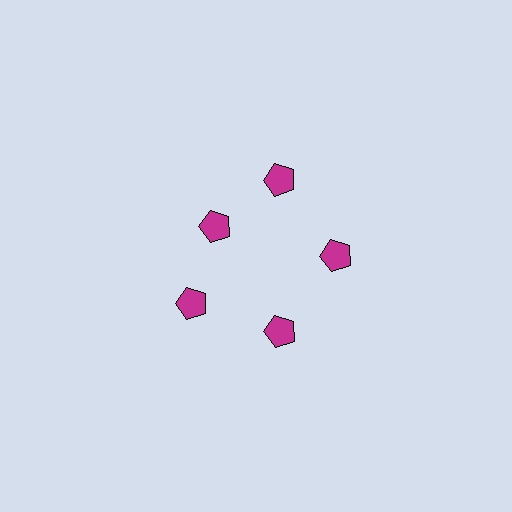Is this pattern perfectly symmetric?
No. The 5 magenta pentagons are arranged in a ring, but one element near the 10 o'clock position is pulled inward toward the center, breaking the 5-fold rotational symmetry.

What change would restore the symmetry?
The symmetry would be restored by moving it outward, back onto the ring so that all 5 pentagons sit at equal angles and equal distance from the center.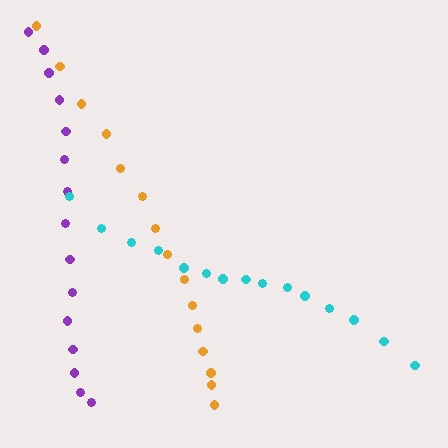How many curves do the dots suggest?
There are 3 distinct paths.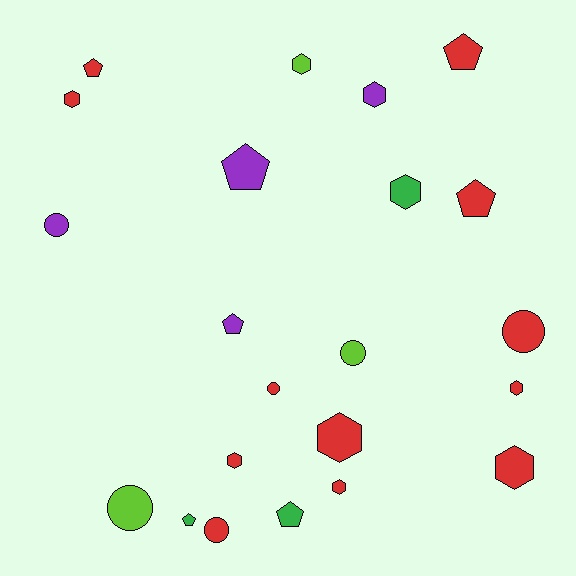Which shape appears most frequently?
Hexagon, with 9 objects.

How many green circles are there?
There are no green circles.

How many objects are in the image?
There are 22 objects.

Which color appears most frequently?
Red, with 12 objects.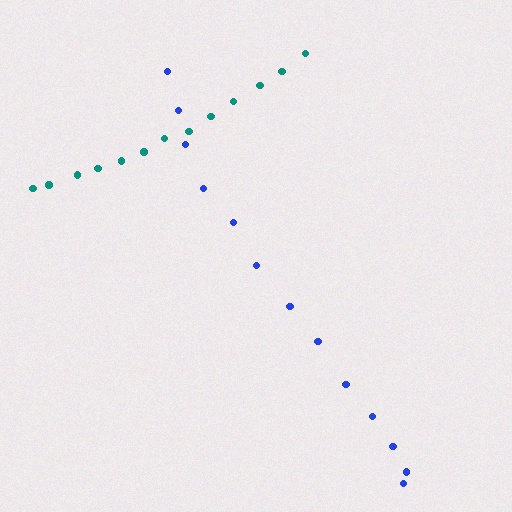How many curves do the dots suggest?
There are 2 distinct paths.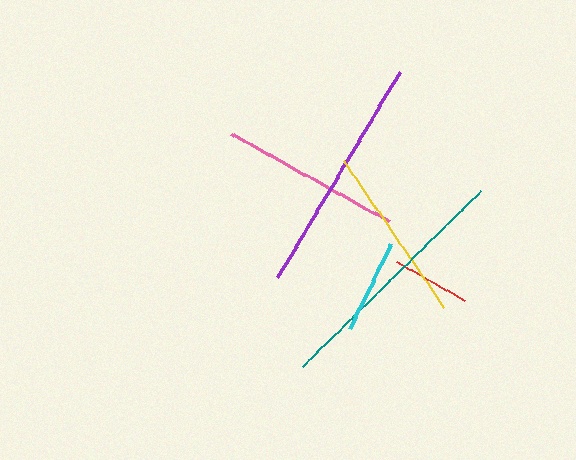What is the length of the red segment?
The red segment is approximately 78 pixels long.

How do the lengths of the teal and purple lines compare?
The teal and purple lines are approximately the same length.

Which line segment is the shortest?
The red line is the shortest at approximately 78 pixels.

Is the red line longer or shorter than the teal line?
The teal line is longer than the red line.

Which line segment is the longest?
The teal line is the longest at approximately 249 pixels.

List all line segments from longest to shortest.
From longest to shortest: teal, purple, pink, yellow, cyan, red.